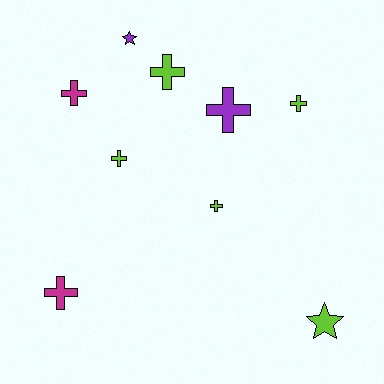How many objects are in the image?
There are 9 objects.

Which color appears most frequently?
Lime, with 5 objects.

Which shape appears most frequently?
Cross, with 7 objects.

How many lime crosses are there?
There are 4 lime crosses.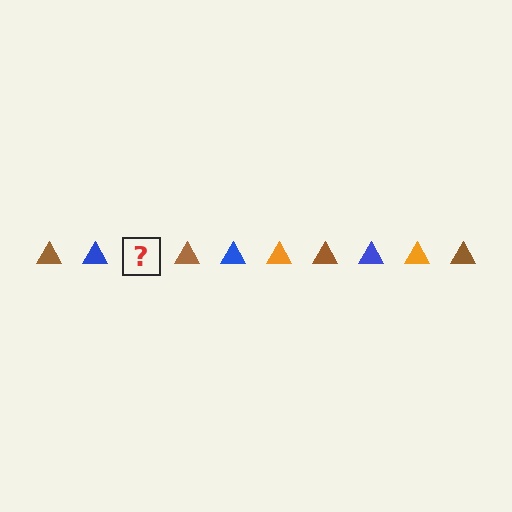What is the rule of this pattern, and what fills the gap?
The rule is that the pattern cycles through brown, blue, orange triangles. The gap should be filled with an orange triangle.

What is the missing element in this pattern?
The missing element is an orange triangle.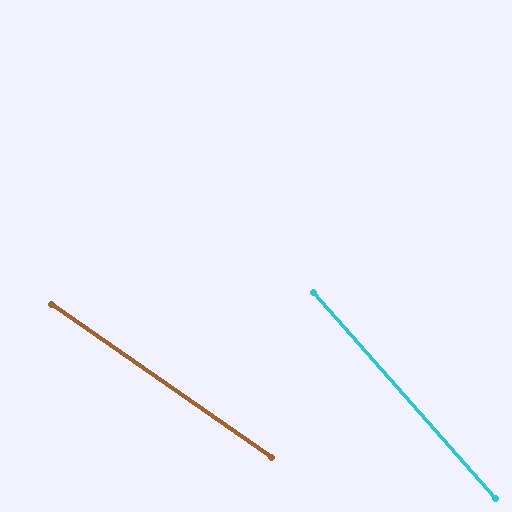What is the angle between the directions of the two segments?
Approximately 14 degrees.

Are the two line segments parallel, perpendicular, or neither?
Neither parallel nor perpendicular — they differ by about 14°.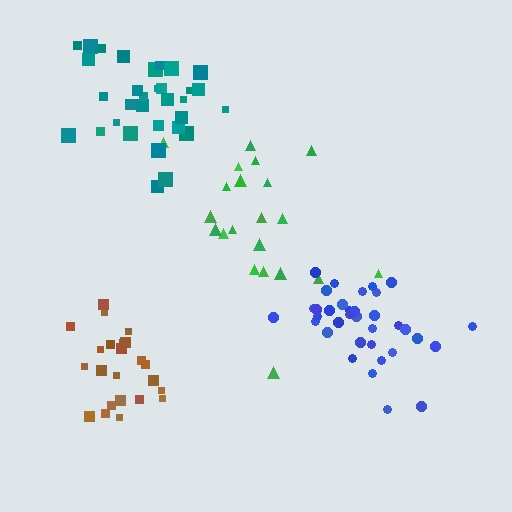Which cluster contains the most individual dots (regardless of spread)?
Blue (35).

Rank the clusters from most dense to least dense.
brown, teal, blue, green.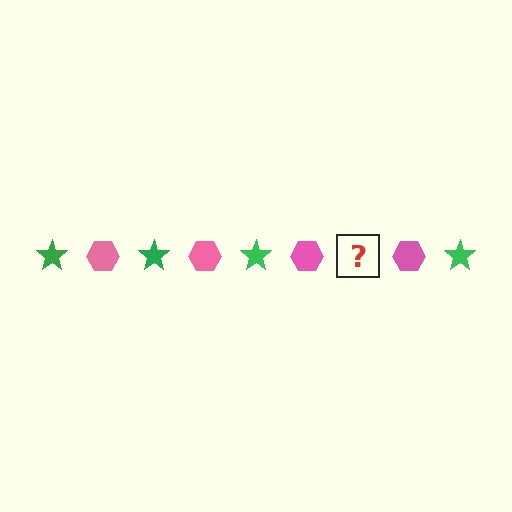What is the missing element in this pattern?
The missing element is a green star.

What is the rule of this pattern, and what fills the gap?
The rule is that the pattern alternates between green star and pink hexagon. The gap should be filled with a green star.